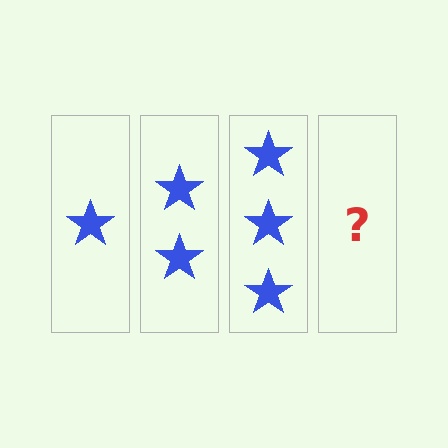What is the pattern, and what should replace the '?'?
The pattern is that each step adds one more star. The '?' should be 4 stars.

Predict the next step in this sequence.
The next step is 4 stars.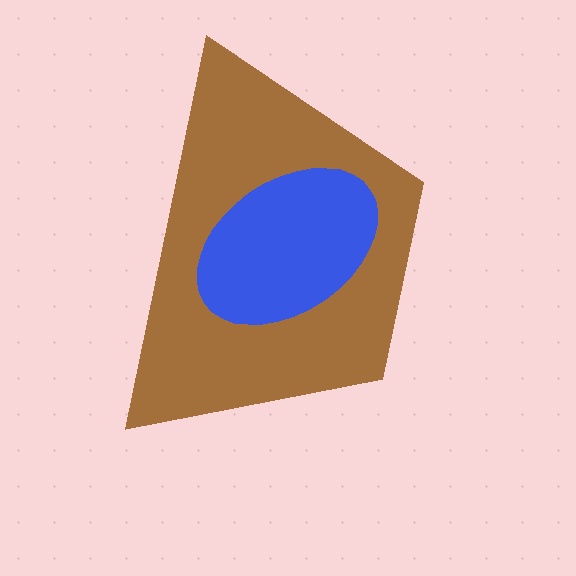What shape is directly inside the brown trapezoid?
The blue ellipse.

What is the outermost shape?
The brown trapezoid.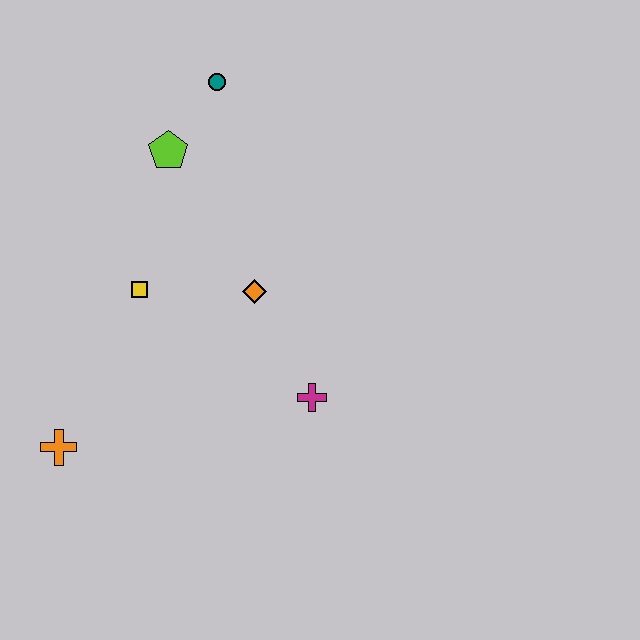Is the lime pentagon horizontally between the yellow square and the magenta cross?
Yes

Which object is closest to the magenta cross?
The orange diamond is closest to the magenta cross.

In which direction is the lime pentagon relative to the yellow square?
The lime pentagon is above the yellow square.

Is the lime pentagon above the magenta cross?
Yes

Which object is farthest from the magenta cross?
The teal circle is farthest from the magenta cross.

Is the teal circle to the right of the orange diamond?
No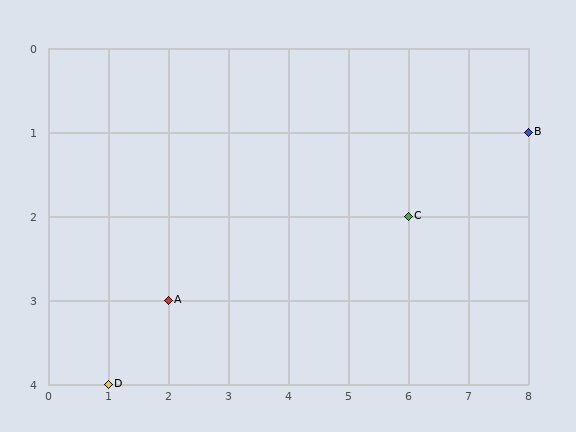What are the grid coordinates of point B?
Point B is at grid coordinates (8, 1).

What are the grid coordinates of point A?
Point A is at grid coordinates (2, 3).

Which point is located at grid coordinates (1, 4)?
Point D is at (1, 4).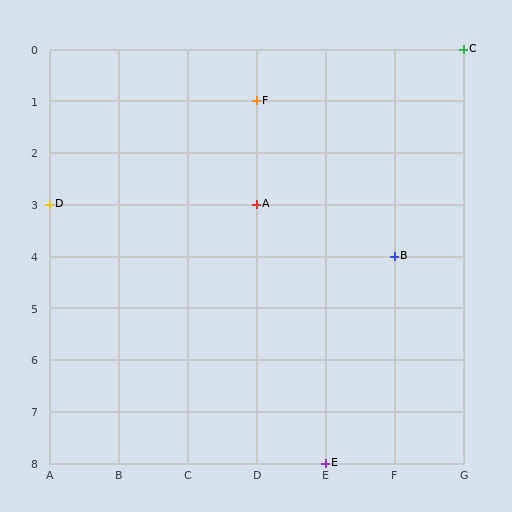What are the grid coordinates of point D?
Point D is at grid coordinates (A, 3).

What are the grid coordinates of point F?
Point F is at grid coordinates (D, 1).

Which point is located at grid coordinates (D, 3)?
Point A is at (D, 3).